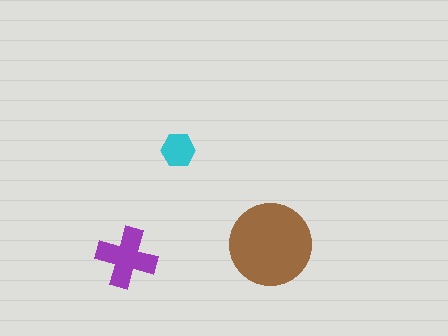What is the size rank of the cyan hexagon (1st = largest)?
3rd.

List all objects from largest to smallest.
The brown circle, the purple cross, the cyan hexagon.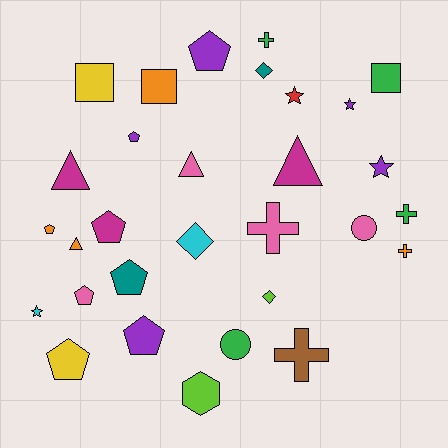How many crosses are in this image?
There are 5 crosses.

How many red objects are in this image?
There is 1 red object.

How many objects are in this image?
There are 30 objects.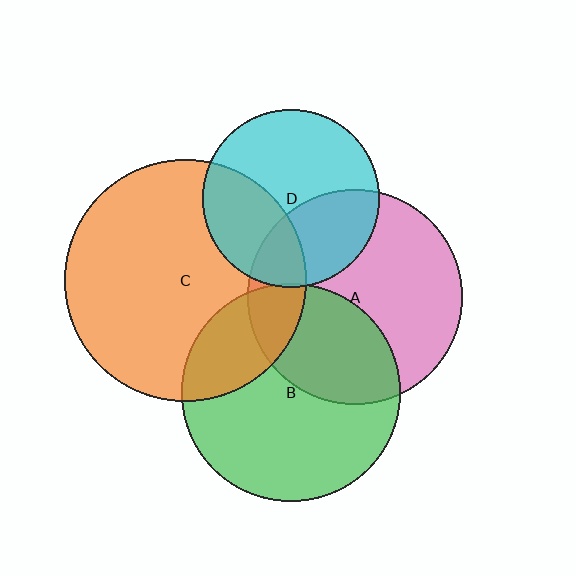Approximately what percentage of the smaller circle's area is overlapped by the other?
Approximately 5%.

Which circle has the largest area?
Circle C (orange).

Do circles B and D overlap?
Yes.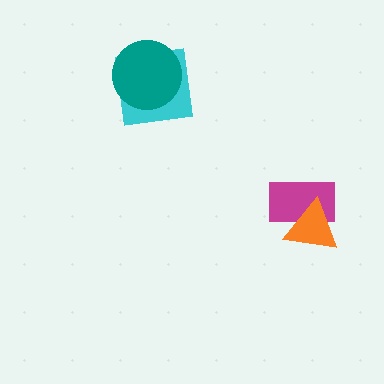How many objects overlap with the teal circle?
1 object overlaps with the teal circle.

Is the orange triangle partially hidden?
No, no other shape covers it.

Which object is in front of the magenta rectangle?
The orange triangle is in front of the magenta rectangle.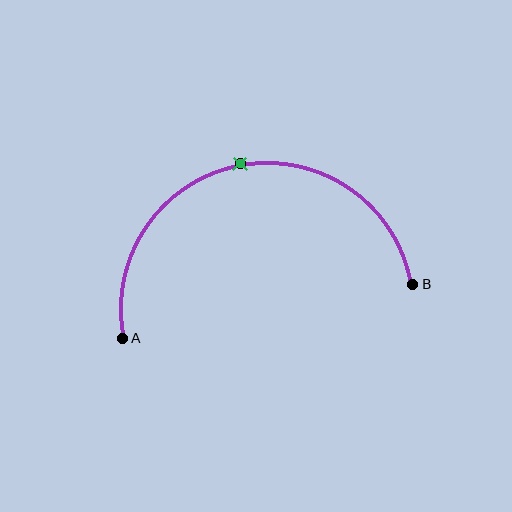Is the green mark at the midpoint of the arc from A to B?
Yes. The green mark lies on the arc at equal arc-length from both A and B — it is the arc midpoint.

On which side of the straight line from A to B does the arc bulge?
The arc bulges above the straight line connecting A and B.